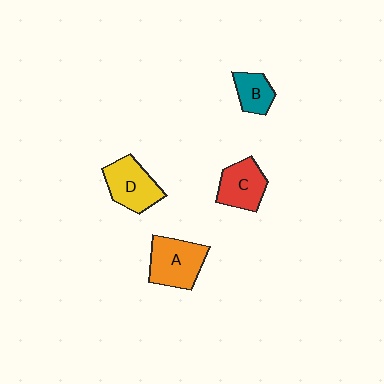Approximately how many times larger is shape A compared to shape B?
Approximately 1.8 times.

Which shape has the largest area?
Shape A (orange).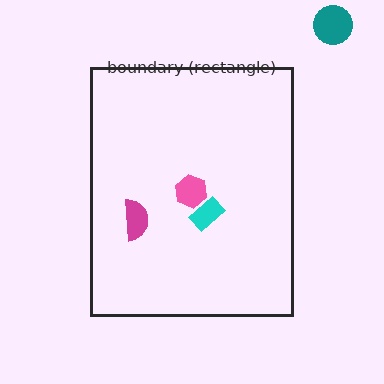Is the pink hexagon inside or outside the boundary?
Inside.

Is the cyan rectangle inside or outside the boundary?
Inside.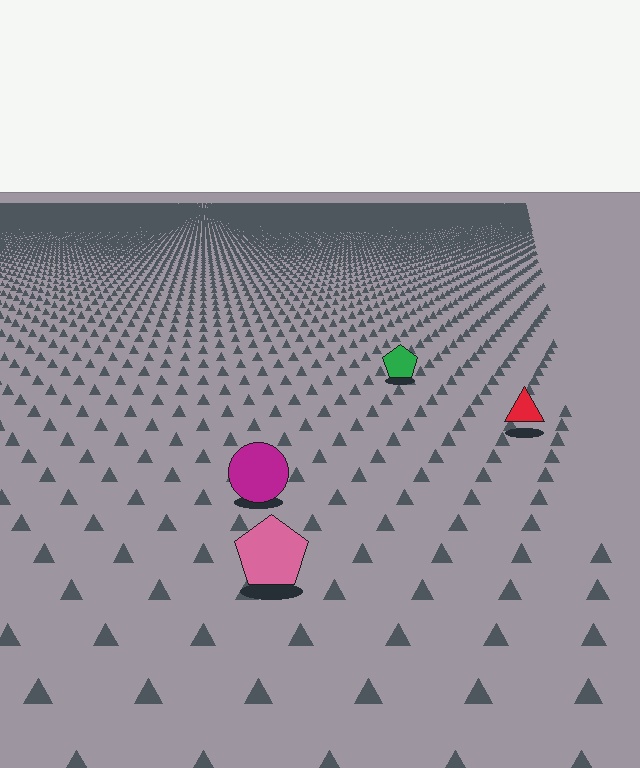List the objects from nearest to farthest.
From nearest to farthest: the pink pentagon, the magenta circle, the red triangle, the green pentagon.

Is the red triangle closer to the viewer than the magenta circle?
No. The magenta circle is closer — you can tell from the texture gradient: the ground texture is coarser near it.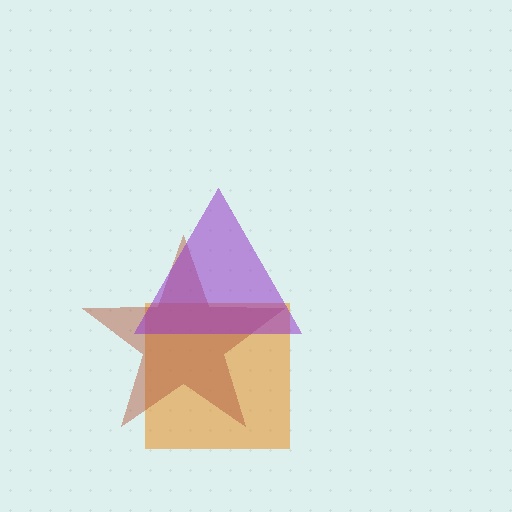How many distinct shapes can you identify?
There are 3 distinct shapes: an orange square, a brown star, a purple triangle.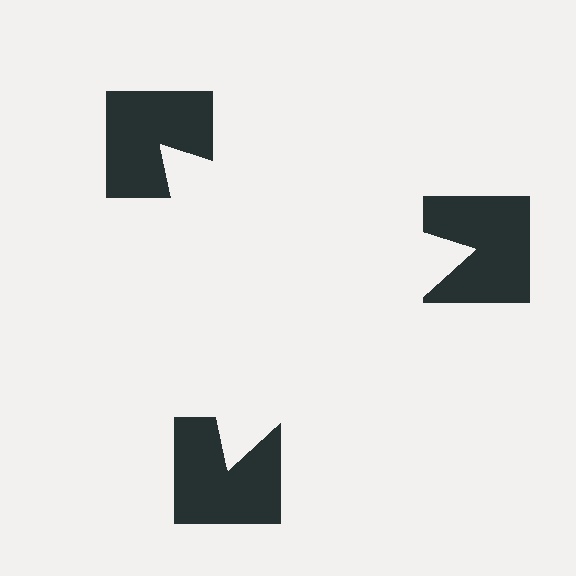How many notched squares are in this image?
There are 3 — one at each vertex of the illusory triangle.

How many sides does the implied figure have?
3 sides.